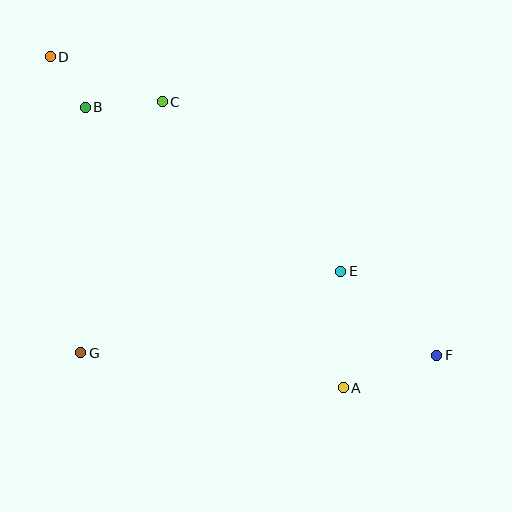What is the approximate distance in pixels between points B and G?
The distance between B and G is approximately 245 pixels.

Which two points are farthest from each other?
Points D and F are farthest from each other.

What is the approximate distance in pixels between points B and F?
The distance between B and F is approximately 430 pixels.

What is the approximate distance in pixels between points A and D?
The distance between A and D is approximately 442 pixels.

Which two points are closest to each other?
Points B and D are closest to each other.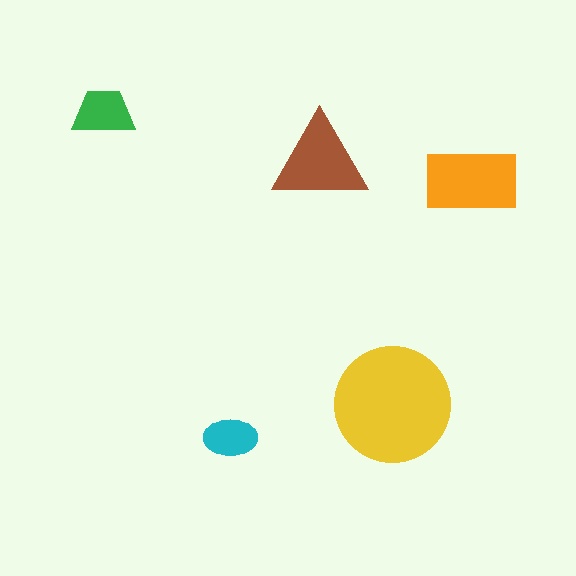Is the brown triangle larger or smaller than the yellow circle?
Smaller.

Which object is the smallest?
The cyan ellipse.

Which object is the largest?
The yellow circle.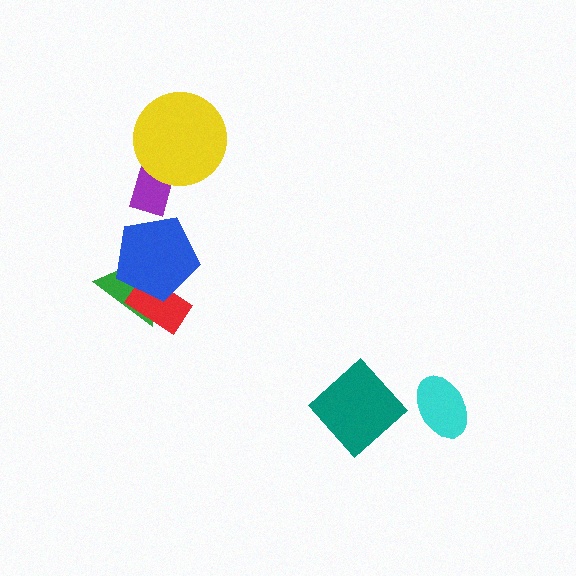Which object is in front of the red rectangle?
The blue pentagon is in front of the red rectangle.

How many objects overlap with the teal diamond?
0 objects overlap with the teal diamond.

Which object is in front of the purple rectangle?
The yellow circle is in front of the purple rectangle.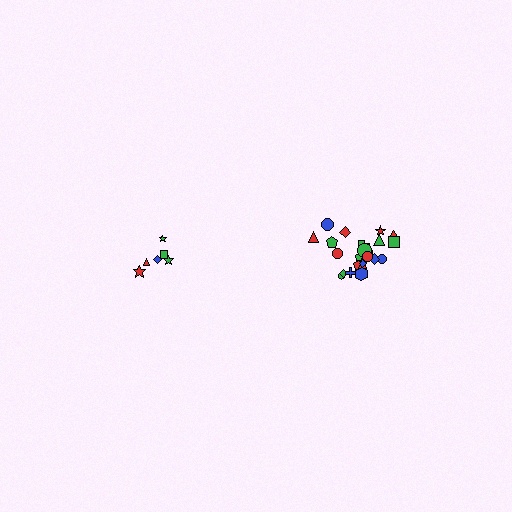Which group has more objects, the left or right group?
The right group.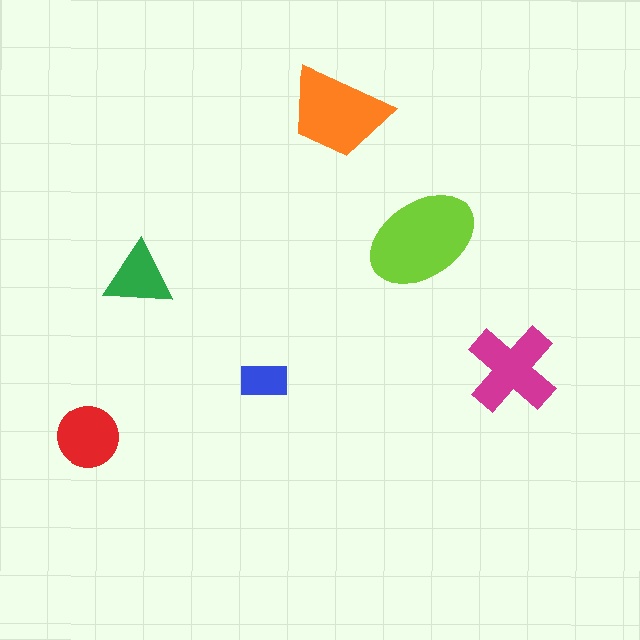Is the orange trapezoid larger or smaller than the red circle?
Larger.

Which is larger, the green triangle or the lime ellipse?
The lime ellipse.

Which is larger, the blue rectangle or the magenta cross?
The magenta cross.